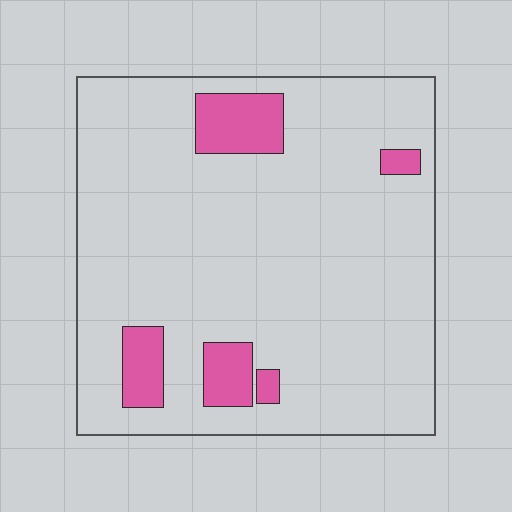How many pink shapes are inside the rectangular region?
5.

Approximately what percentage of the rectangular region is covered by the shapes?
Approximately 10%.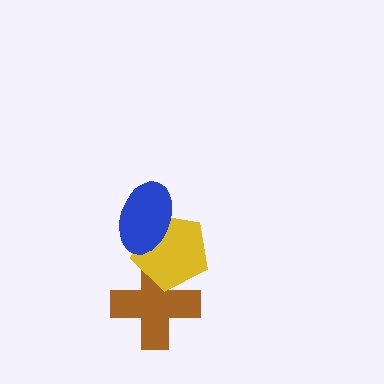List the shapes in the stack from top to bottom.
From top to bottom: the blue ellipse, the yellow pentagon, the brown cross.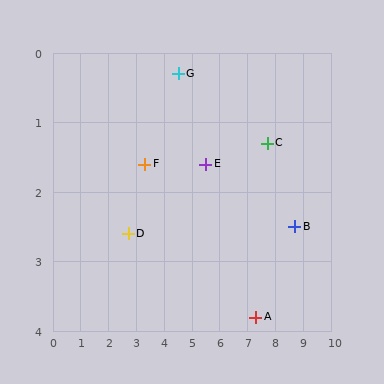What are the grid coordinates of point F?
Point F is at approximately (3.3, 1.6).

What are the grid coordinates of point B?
Point B is at approximately (8.7, 2.5).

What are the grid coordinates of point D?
Point D is at approximately (2.7, 2.6).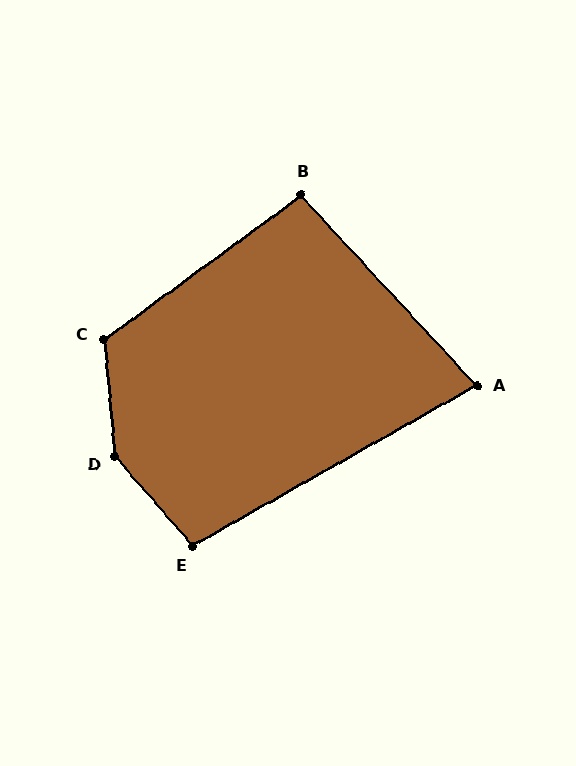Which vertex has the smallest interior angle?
A, at approximately 77 degrees.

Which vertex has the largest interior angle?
D, at approximately 143 degrees.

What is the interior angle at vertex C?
Approximately 122 degrees (obtuse).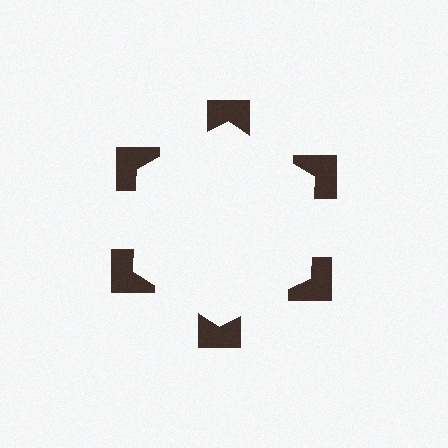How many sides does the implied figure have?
6 sides.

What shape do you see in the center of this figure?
An illusory hexagon — its edges are inferred from the aligned wedge cuts in the notched squares, not physically drawn.